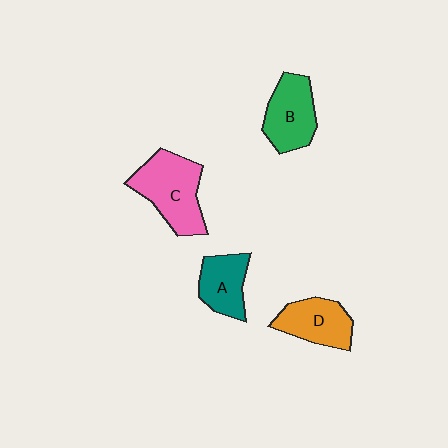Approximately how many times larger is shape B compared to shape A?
Approximately 1.2 times.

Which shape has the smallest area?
Shape A (teal).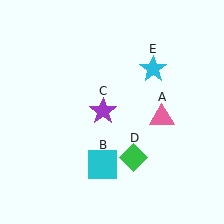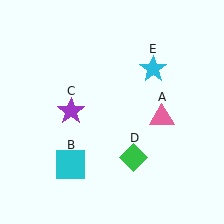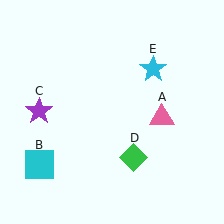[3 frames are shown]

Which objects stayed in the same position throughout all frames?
Pink triangle (object A) and green diamond (object D) and cyan star (object E) remained stationary.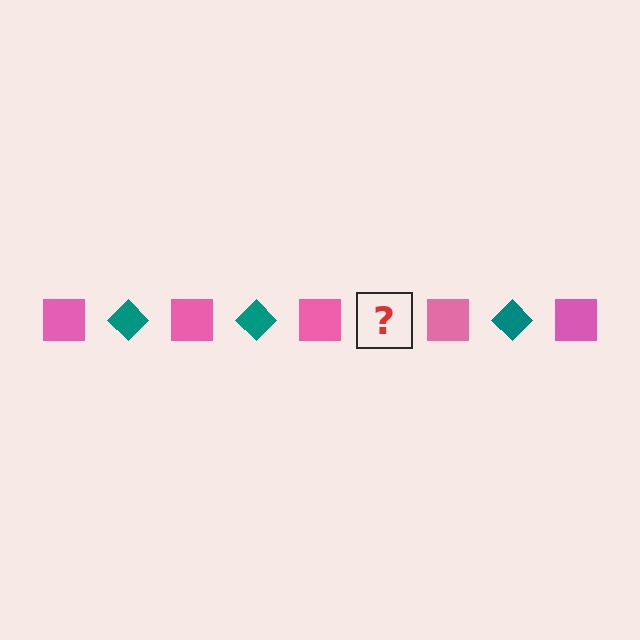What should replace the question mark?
The question mark should be replaced with a teal diamond.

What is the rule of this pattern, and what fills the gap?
The rule is that the pattern alternates between pink square and teal diamond. The gap should be filled with a teal diamond.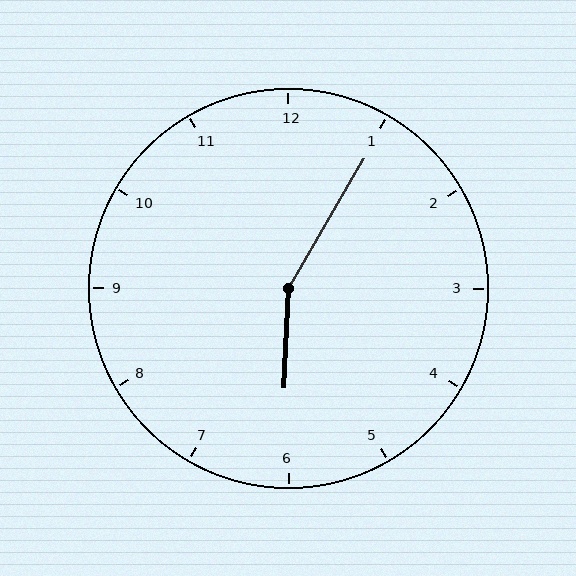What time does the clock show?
6:05.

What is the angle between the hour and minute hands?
Approximately 152 degrees.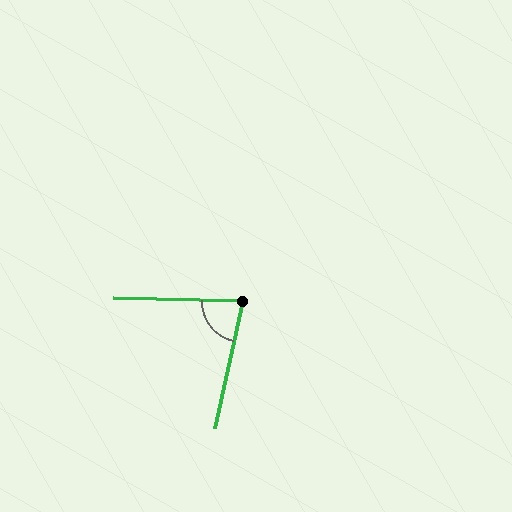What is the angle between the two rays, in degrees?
Approximately 79 degrees.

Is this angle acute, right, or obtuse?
It is acute.